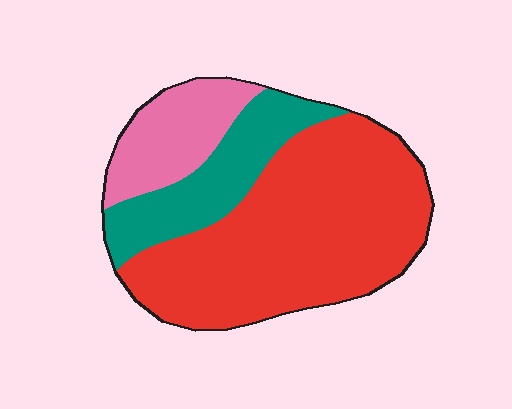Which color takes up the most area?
Red, at roughly 60%.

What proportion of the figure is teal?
Teal covers about 20% of the figure.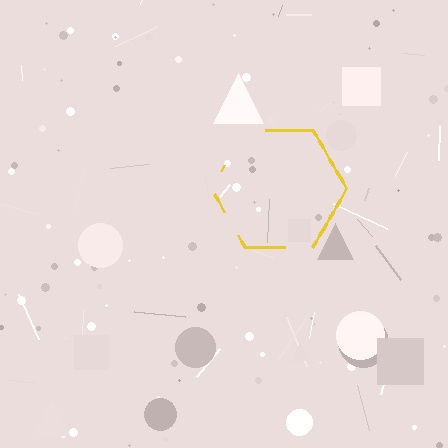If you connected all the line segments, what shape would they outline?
They would outline a hexagon.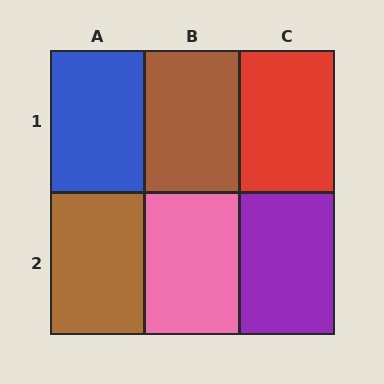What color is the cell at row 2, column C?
Purple.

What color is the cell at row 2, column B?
Pink.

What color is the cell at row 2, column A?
Brown.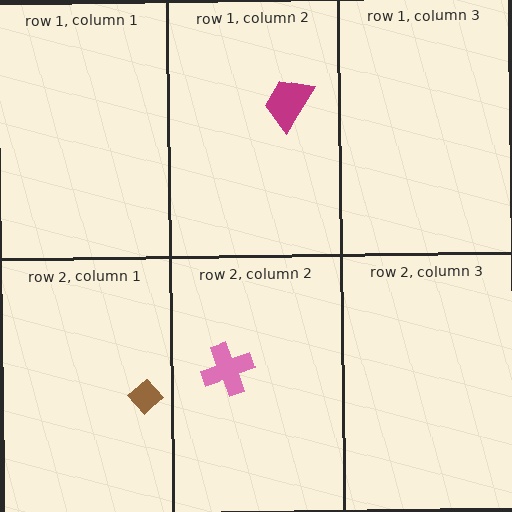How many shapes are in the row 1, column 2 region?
1.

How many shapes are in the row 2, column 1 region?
1.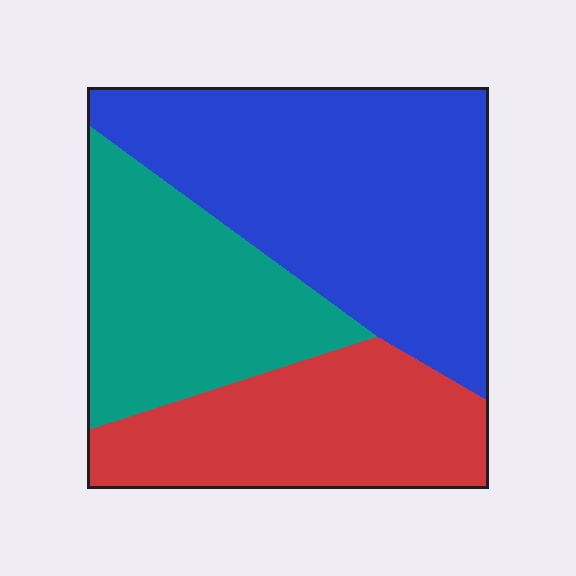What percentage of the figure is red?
Red takes up about one quarter (1/4) of the figure.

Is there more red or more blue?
Blue.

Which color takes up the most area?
Blue, at roughly 45%.